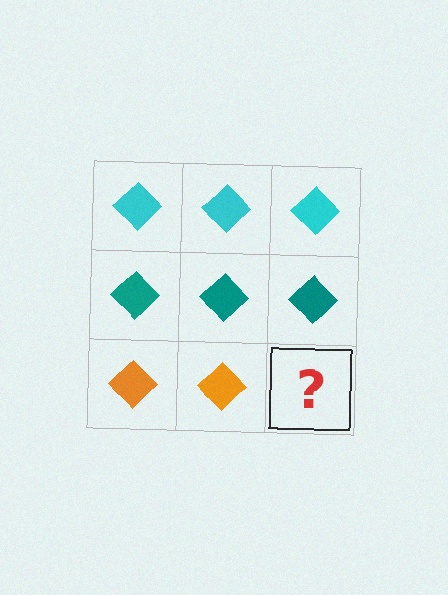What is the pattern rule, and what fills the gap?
The rule is that each row has a consistent color. The gap should be filled with an orange diamond.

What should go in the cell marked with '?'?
The missing cell should contain an orange diamond.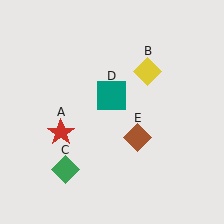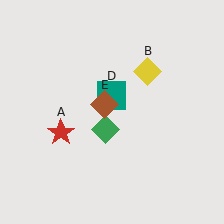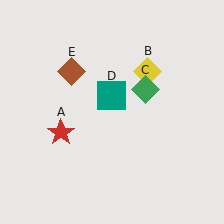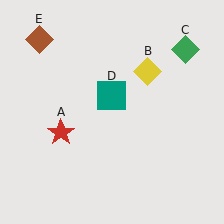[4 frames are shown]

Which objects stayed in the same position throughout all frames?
Red star (object A) and yellow diamond (object B) and teal square (object D) remained stationary.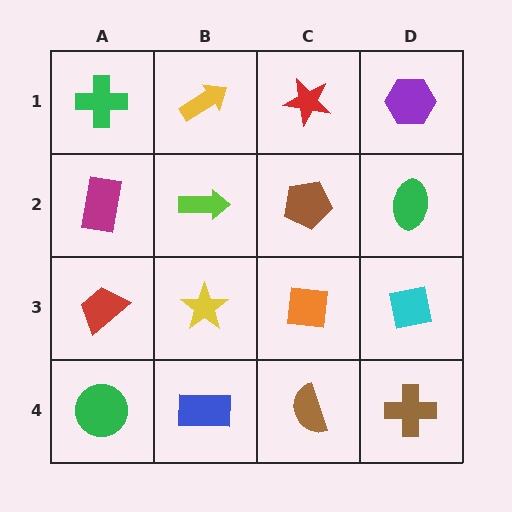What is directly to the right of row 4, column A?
A blue rectangle.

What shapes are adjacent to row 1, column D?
A green ellipse (row 2, column D), a red star (row 1, column C).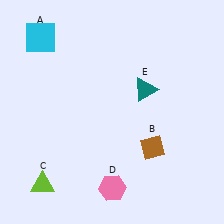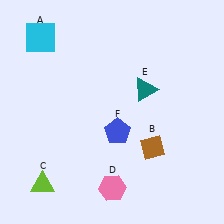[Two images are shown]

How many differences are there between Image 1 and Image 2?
There is 1 difference between the two images.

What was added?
A blue pentagon (F) was added in Image 2.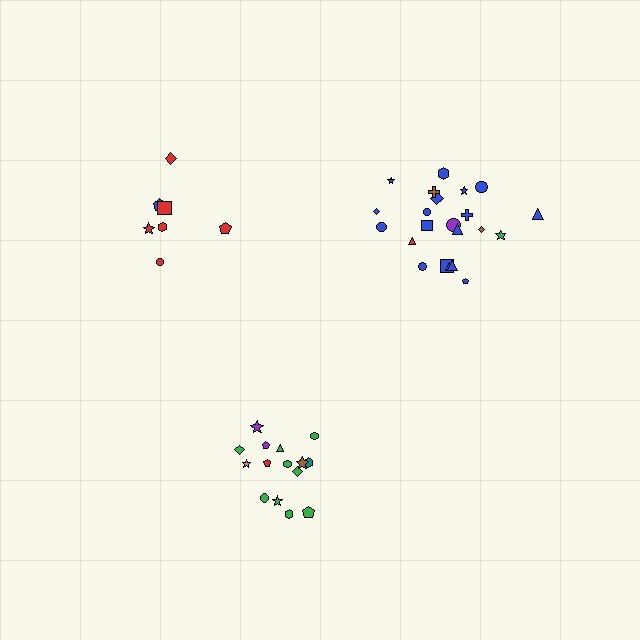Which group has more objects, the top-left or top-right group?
The top-right group.